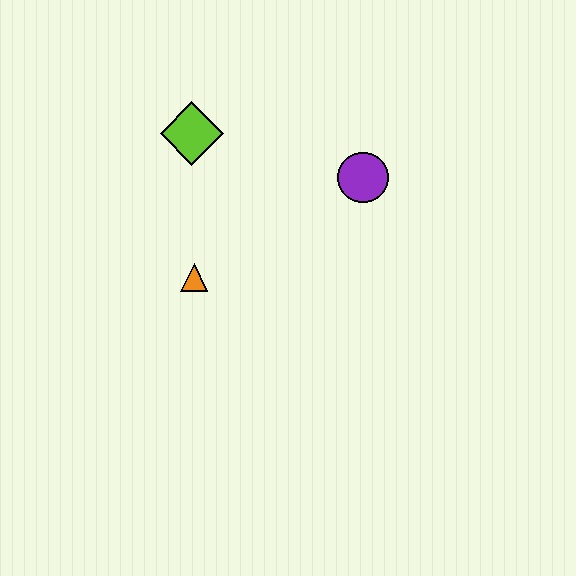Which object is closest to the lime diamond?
The orange triangle is closest to the lime diamond.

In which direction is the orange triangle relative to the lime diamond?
The orange triangle is below the lime diamond.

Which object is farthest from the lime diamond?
The purple circle is farthest from the lime diamond.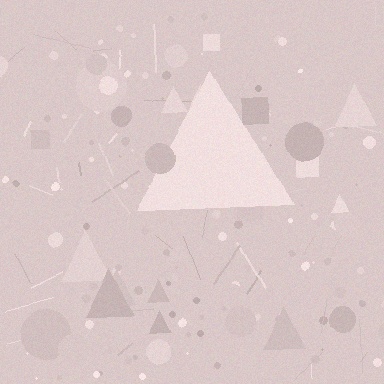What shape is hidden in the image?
A triangle is hidden in the image.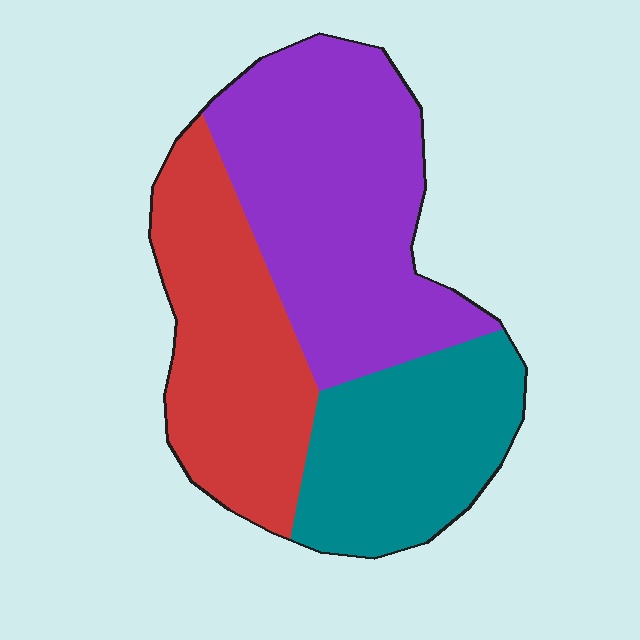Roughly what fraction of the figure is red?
Red takes up about one third (1/3) of the figure.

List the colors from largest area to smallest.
From largest to smallest: purple, red, teal.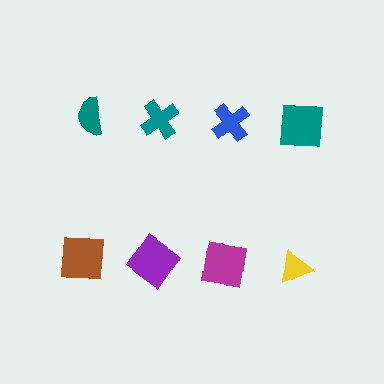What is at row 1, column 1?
A teal semicircle.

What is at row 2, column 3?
A magenta square.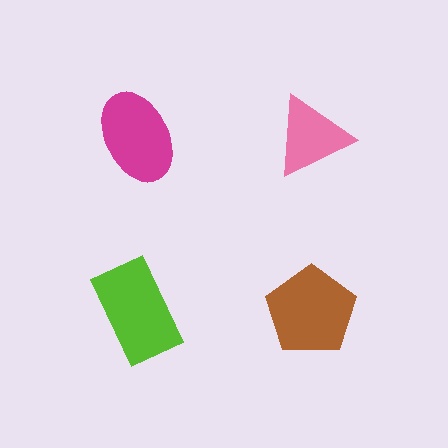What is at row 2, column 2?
A brown pentagon.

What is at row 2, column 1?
A lime rectangle.